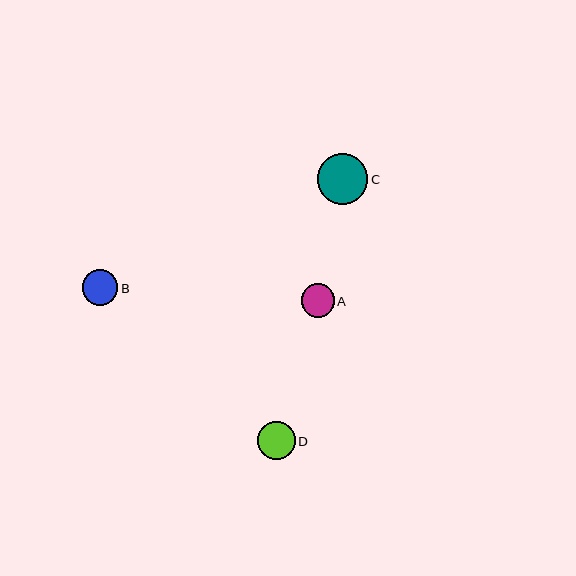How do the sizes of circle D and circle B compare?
Circle D and circle B are approximately the same size.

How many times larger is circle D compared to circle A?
Circle D is approximately 1.1 times the size of circle A.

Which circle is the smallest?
Circle A is the smallest with a size of approximately 33 pixels.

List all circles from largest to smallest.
From largest to smallest: C, D, B, A.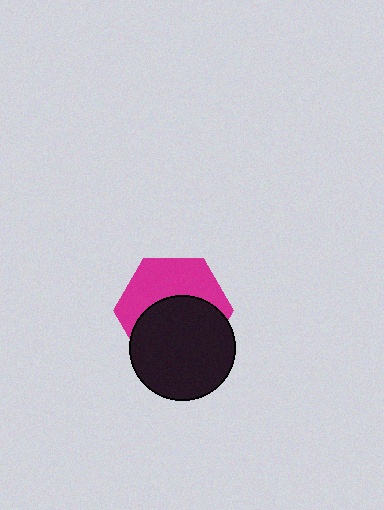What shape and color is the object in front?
The object in front is a black circle.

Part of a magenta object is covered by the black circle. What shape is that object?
It is a hexagon.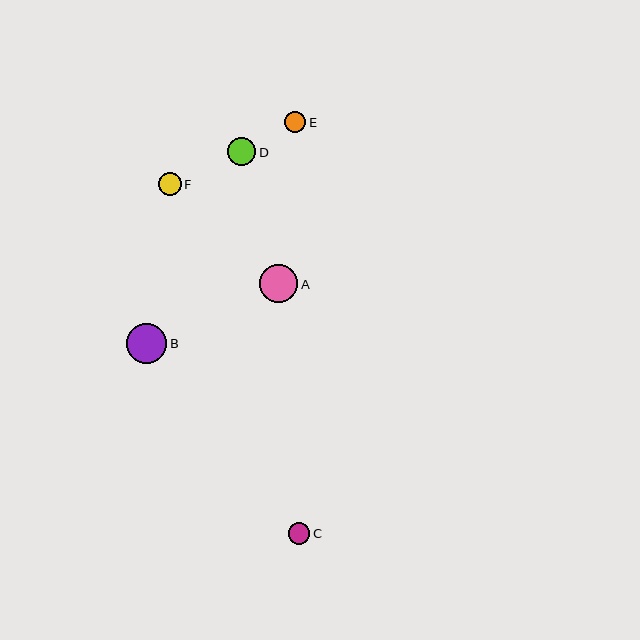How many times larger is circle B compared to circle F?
Circle B is approximately 1.8 times the size of circle F.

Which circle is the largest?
Circle B is the largest with a size of approximately 40 pixels.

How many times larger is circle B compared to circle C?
Circle B is approximately 1.9 times the size of circle C.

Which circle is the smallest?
Circle C is the smallest with a size of approximately 21 pixels.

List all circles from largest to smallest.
From largest to smallest: B, A, D, F, E, C.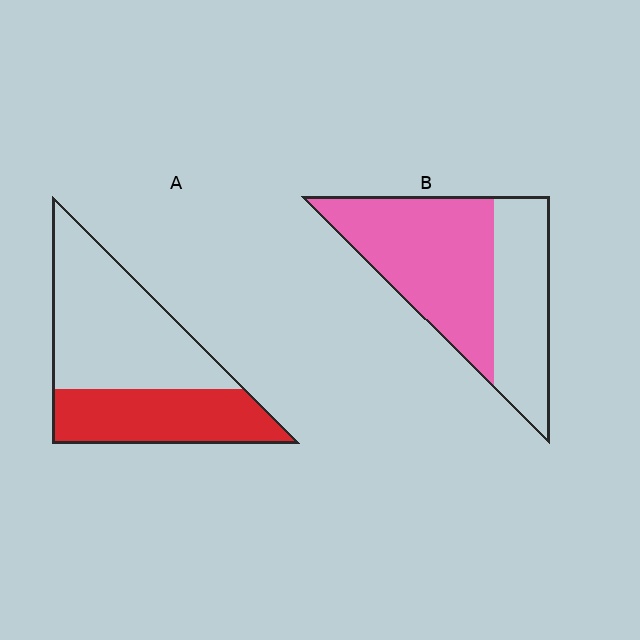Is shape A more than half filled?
No.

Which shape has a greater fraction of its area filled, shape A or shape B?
Shape B.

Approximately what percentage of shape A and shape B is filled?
A is approximately 40% and B is approximately 60%.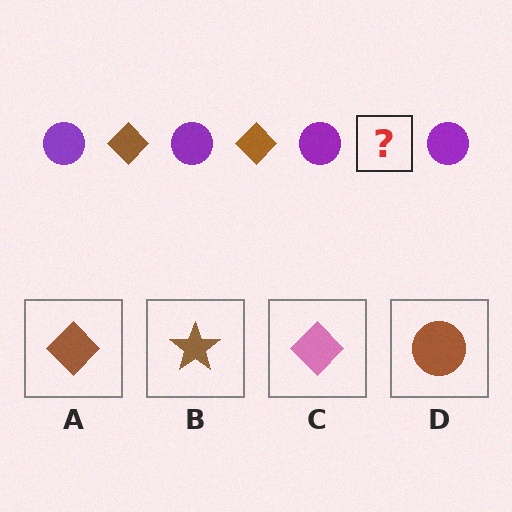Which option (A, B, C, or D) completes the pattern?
A.